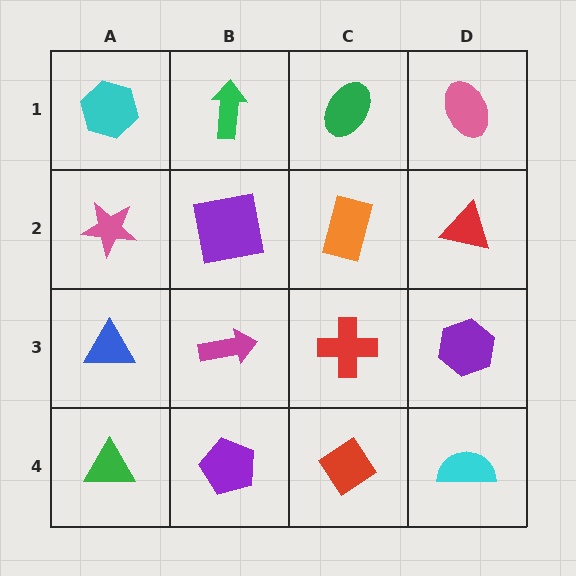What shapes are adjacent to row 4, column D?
A purple hexagon (row 3, column D), a red diamond (row 4, column C).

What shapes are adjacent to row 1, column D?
A red triangle (row 2, column D), a green ellipse (row 1, column C).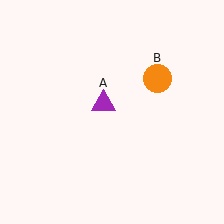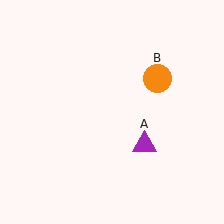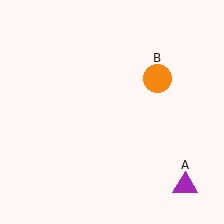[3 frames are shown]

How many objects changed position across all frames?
1 object changed position: purple triangle (object A).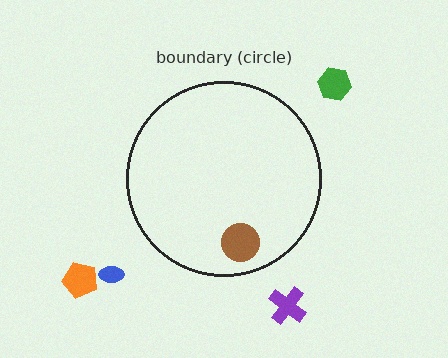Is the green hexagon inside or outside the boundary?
Outside.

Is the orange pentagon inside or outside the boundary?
Outside.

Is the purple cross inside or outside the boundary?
Outside.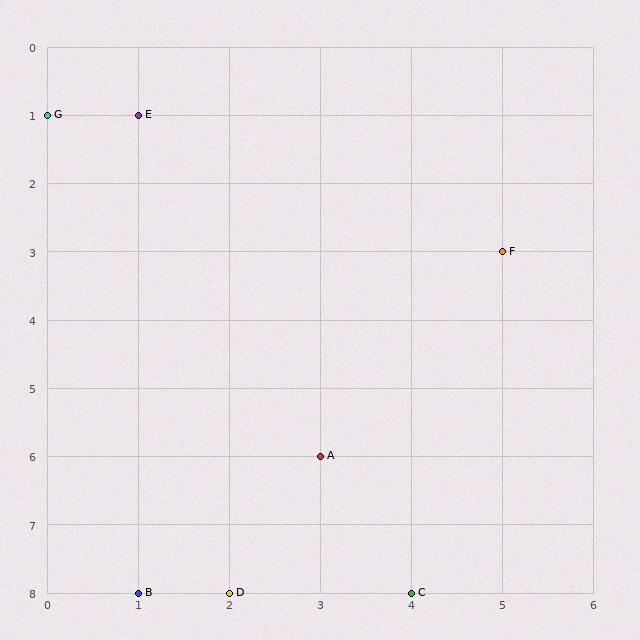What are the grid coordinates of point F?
Point F is at grid coordinates (5, 3).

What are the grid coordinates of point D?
Point D is at grid coordinates (2, 8).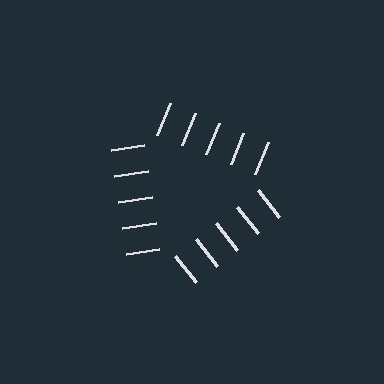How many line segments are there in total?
15 — 5 along each of the 3 edges.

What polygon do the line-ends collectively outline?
An illusory triangle — the line segments terminate on its edges but no continuous stroke is drawn.